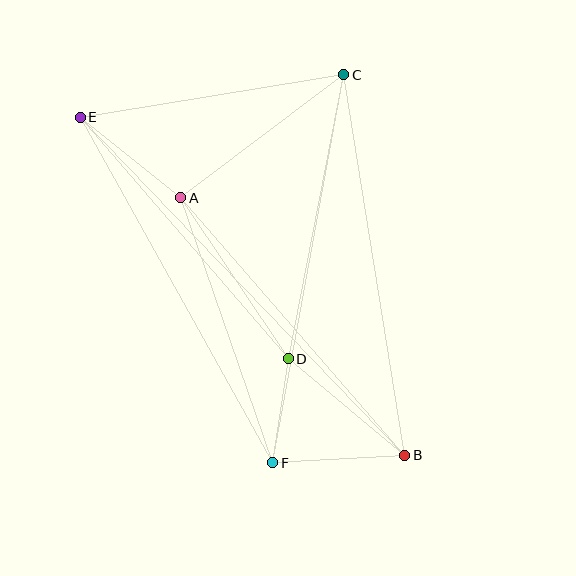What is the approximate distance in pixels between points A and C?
The distance between A and C is approximately 205 pixels.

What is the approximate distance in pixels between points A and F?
The distance between A and F is approximately 280 pixels.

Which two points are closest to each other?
Points D and F are closest to each other.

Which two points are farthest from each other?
Points B and E are farthest from each other.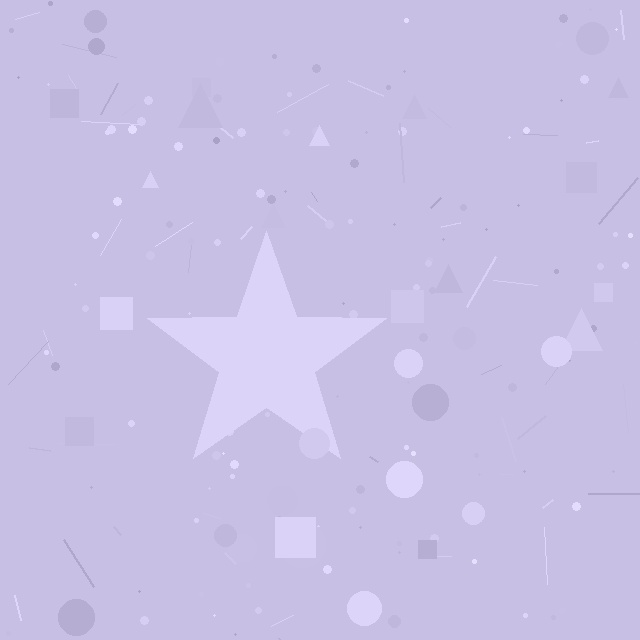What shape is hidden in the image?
A star is hidden in the image.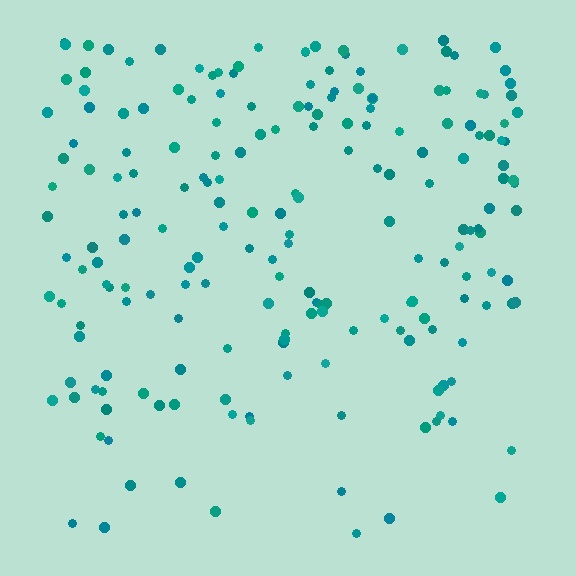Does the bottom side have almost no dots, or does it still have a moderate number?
Still a moderate number, just noticeably fewer than the top.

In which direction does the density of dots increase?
From bottom to top, with the top side densest.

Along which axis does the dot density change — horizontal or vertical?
Vertical.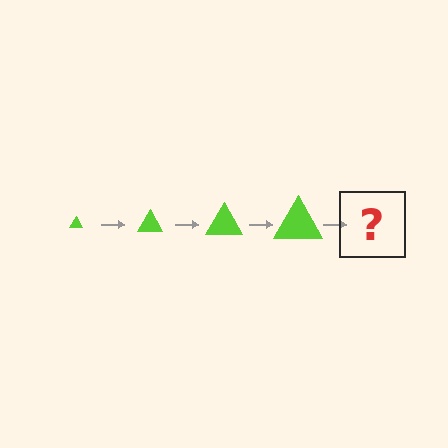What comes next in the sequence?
The next element should be a lime triangle, larger than the previous one.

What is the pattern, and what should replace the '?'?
The pattern is that the triangle gets progressively larger each step. The '?' should be a lime triangle, larger than the previous one.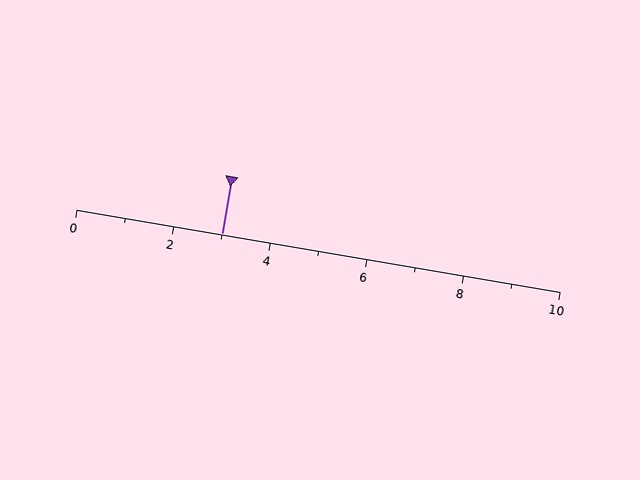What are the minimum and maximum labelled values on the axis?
The axis runs from 0 to 10.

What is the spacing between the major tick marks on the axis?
The major ticks are spaced 2 apart.